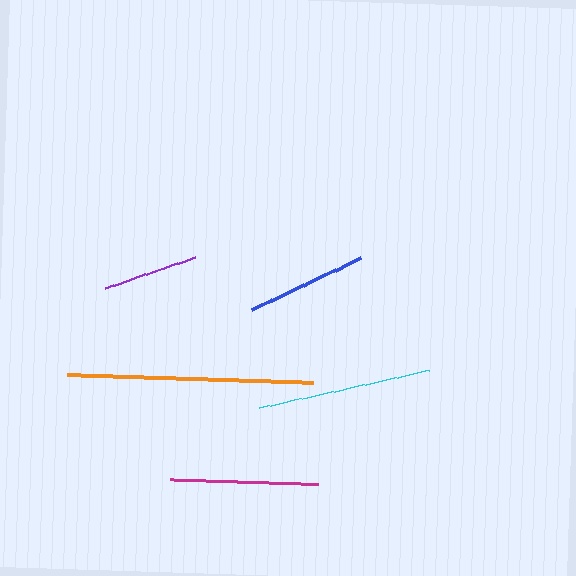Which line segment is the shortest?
The purple line is the shortest at approximately 96 pixels.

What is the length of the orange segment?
The orange segment is approximately 245 pixels long.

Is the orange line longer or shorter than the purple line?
The orange line is longer than the purple line.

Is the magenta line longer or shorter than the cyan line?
The cyan line is longer than the magenta line.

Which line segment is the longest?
The orange line is the longest at approximately 245 pixels.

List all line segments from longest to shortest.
From longest to shortest: orange, cyan, magenta, blue, purple.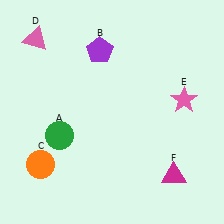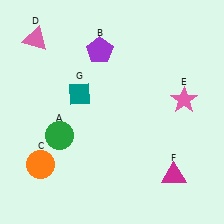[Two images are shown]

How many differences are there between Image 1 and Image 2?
There is 1 difference between the two images.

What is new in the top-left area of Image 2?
A teal diamond (G) was added in the top-left area of Image 2.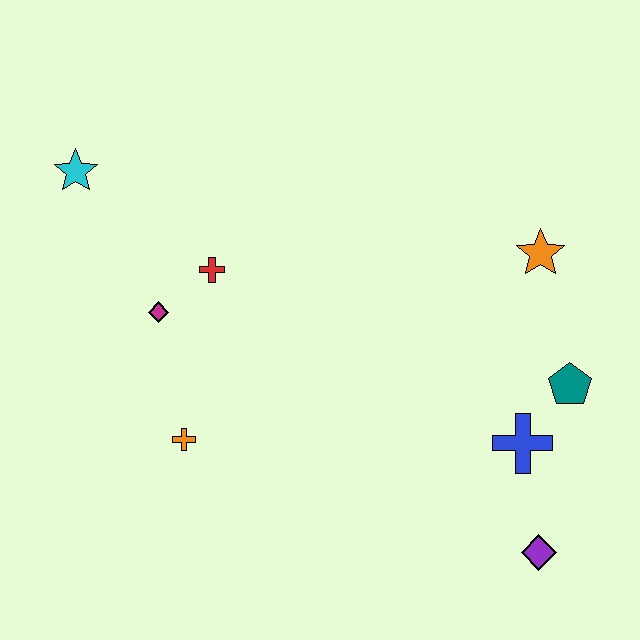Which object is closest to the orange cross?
The magenta diamond is closest to the orange cross.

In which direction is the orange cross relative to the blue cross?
The orange cross is to the left of the blue cross.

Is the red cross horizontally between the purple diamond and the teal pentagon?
No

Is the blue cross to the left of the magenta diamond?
No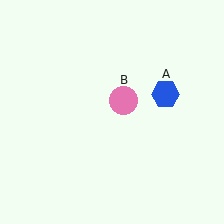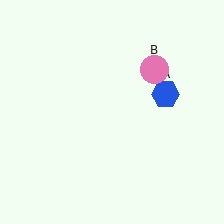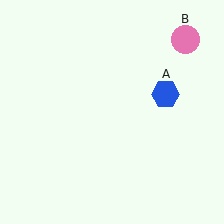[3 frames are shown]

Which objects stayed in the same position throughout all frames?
Blue hexagon (object A) remained stationary.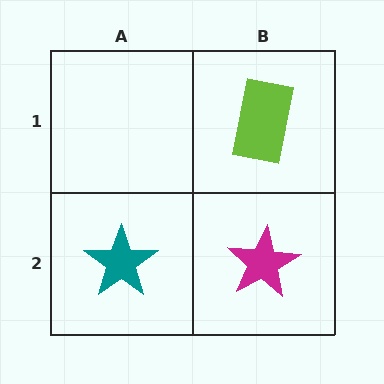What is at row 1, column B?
A lime rectangle.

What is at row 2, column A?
A teal star.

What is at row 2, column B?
A magenta star.